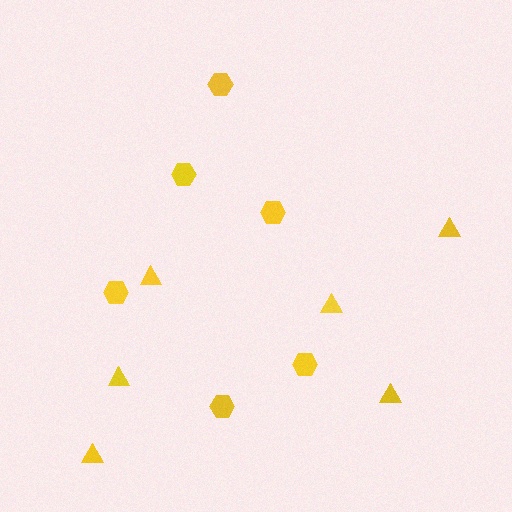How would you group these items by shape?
There are 2 groups: one group of hexagons (6) and one group of triangles (6).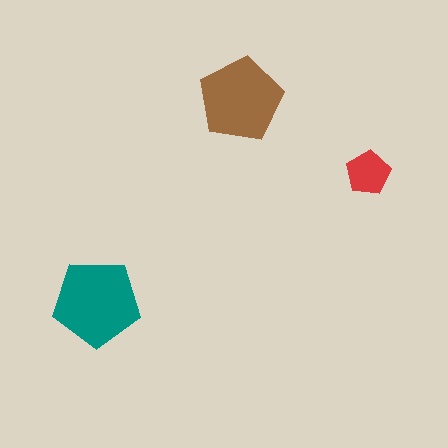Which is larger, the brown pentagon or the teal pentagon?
The teal one.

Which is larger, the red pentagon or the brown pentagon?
The brown one.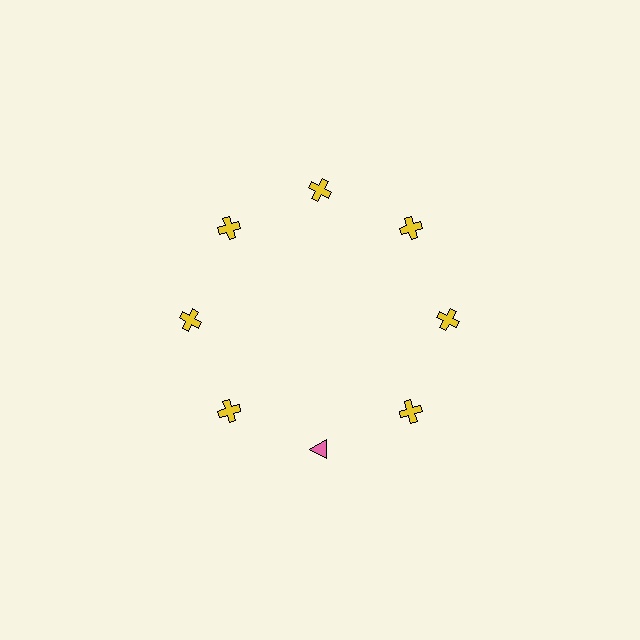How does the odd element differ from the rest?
It differs in both color (pink instead of yellow) and shape (triangle instead of cross).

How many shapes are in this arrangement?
There are 8 shapes arranged in a ring pattern.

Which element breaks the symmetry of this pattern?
The pink triangle at roughly the 6 o'clock position breaks the symmetry. All other shapes are yellow crosses.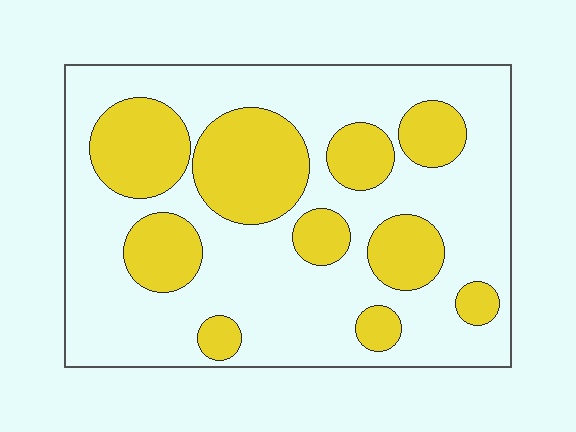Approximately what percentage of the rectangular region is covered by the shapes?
Approximately 30%.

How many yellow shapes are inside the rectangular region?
10.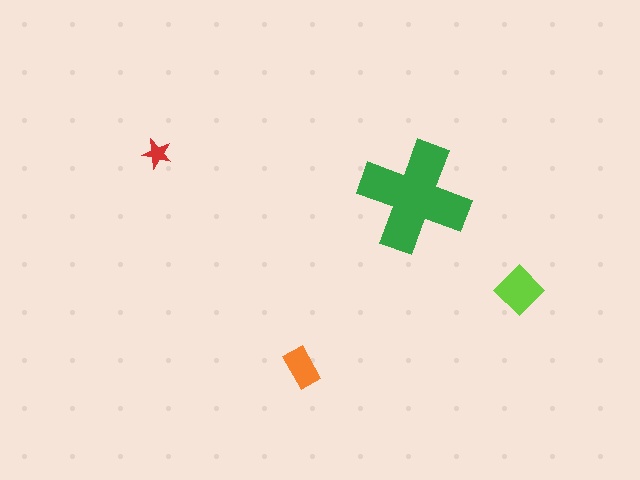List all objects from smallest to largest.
The red star, the orange rectangle, the lime diamond, the green cross.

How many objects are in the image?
There are 4 objects in the image.